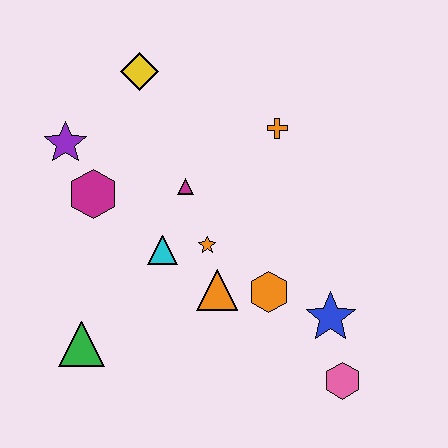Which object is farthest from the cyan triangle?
The pink hexagon is farthest from the cyan triangle.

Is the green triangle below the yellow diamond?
Yes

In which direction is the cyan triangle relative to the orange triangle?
The cyan triangle is to the left of the orange triangle.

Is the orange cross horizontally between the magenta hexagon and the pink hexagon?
Yes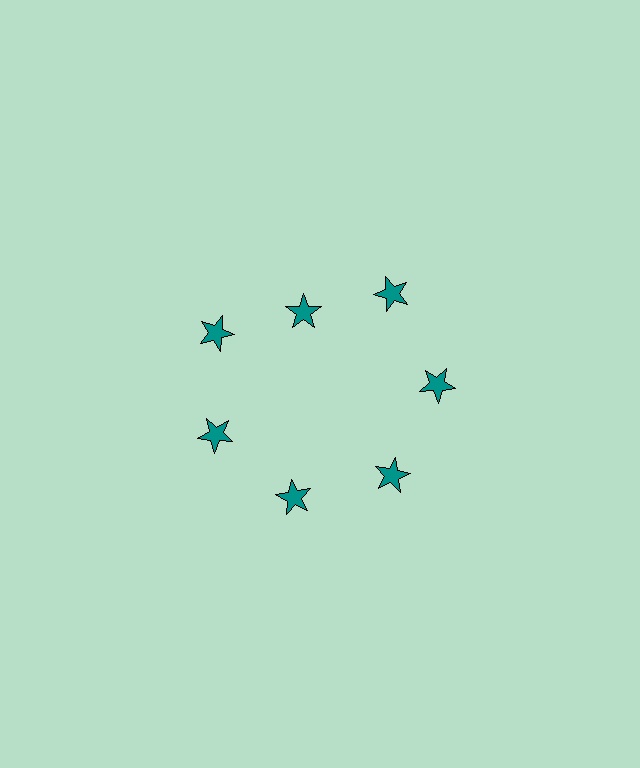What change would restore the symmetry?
The symmetry would be restored by moving it outward, back onto the ring so that all 7 stars sit at equal angles and equal distance from the center.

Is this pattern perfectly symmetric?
No. The 7 teal stars are arranged in a ring, but one element near the 12 o'clock position is pulled inward toward the center, breaking the 7-fold rotational symmetry.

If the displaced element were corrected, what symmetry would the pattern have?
It would have 7-fold rotational symmetry — the pattern would map onto itself every 51 degrees.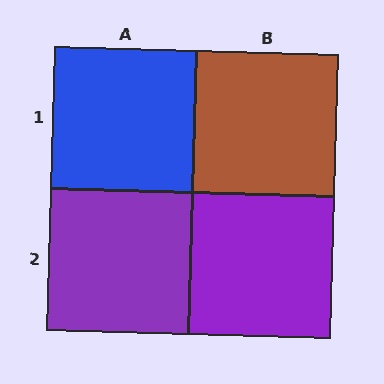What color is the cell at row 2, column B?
Purple.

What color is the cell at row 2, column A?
Purple.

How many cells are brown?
1 cell is brown.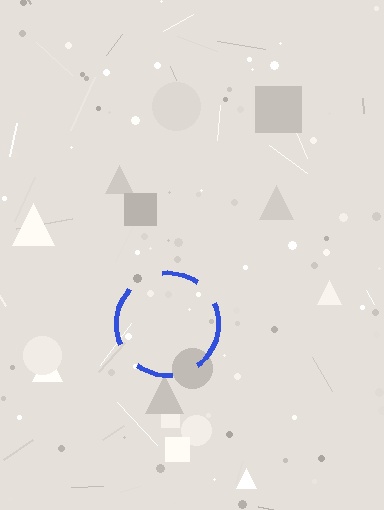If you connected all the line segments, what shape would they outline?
They would outline a circle.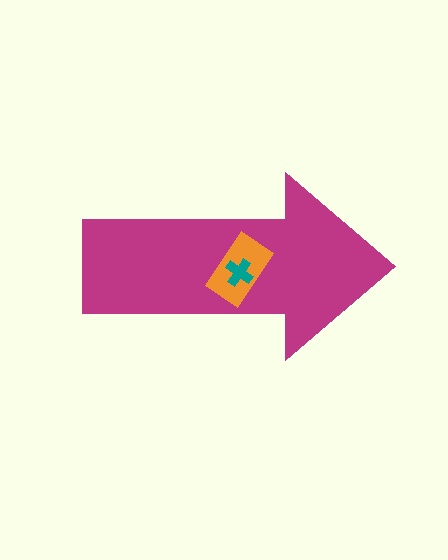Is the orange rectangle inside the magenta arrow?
Yes.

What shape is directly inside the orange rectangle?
The teal cross.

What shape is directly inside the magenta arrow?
The orange rectangle.